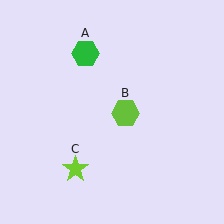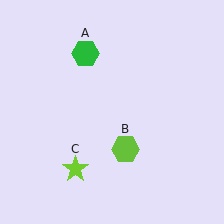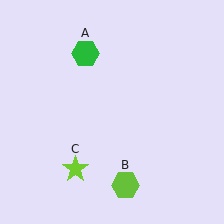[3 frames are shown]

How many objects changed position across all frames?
1 object changed position: lime hexagon (object B).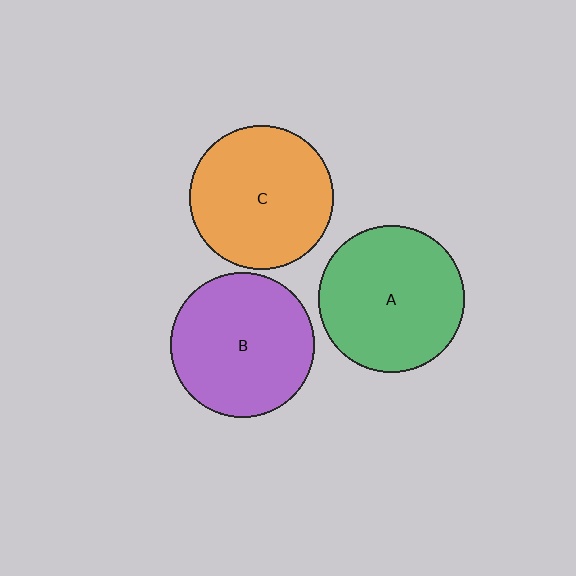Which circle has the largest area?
Circle A (green).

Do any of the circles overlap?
No, none of the circles overlap.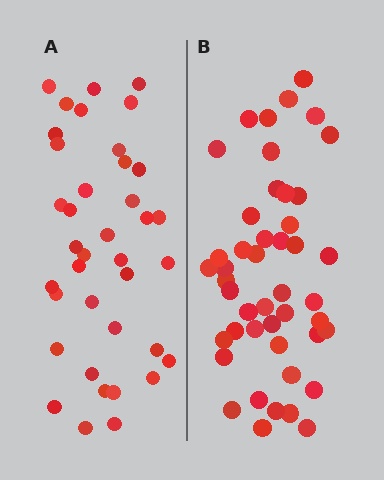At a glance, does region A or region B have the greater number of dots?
Region B (the right region) has more dots.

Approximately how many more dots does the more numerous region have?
Region B has roughly 8 or so more dots than region A.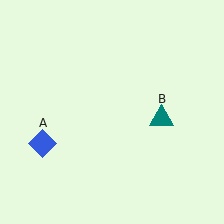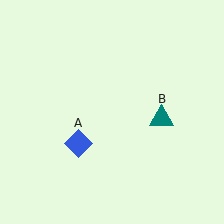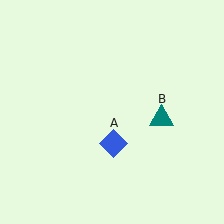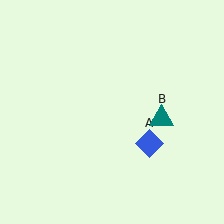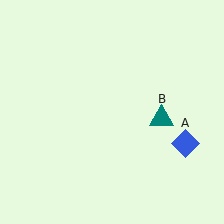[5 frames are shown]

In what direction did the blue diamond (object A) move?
The blue diamond (object A) moved right.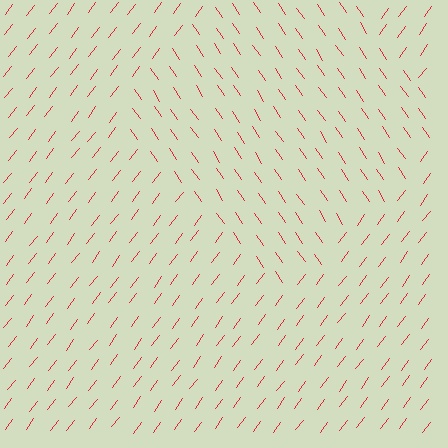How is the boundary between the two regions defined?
The boundary is defined purely by a change in line orientation (approximately 71 degrees difference). All lines are the same color and thickness.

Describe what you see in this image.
The image is filled with small red line segments. A diamond region in the image has lines oriented differently from the surrounding lines, creating a visible texture boundary.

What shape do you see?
I see a diamond.